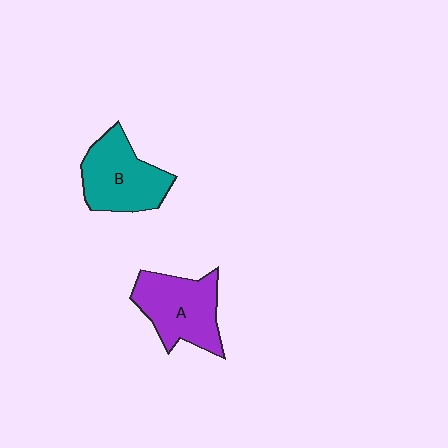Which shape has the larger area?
Shape A (purple).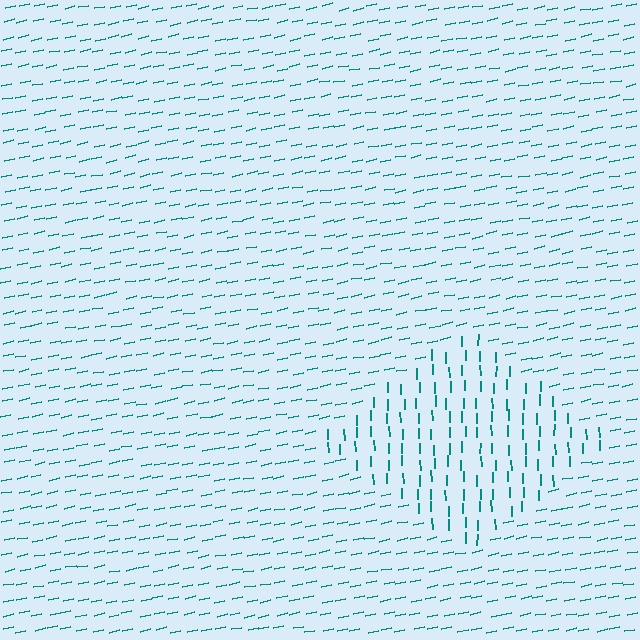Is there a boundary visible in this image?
Yes, there is a texture boundary formed by a change in line orientation.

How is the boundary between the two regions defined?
The boundary is defined purely by a change in line orientation (approximately 79 degrees difference). All lines are the same color and thickness.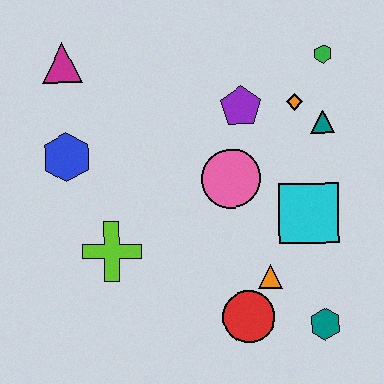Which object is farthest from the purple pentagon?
The teal hexagon is farthest from the purple pentagon.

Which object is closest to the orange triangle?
The red circle is closest to the orange triangle.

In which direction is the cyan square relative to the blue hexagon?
The cyan square is to the right of the blue hexagon.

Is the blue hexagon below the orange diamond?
Yes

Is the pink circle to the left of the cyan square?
Yes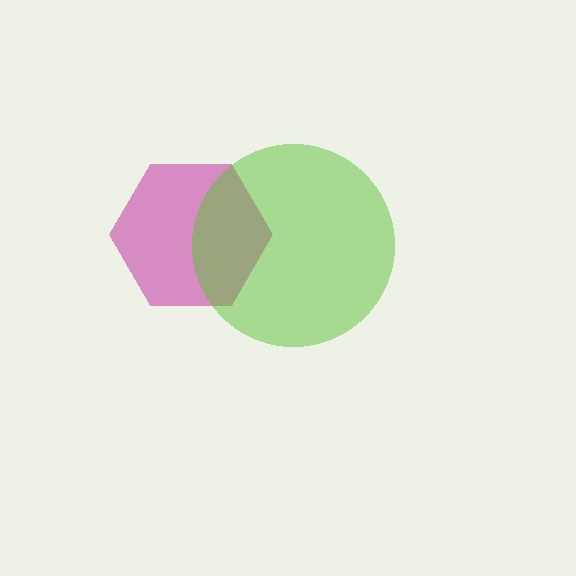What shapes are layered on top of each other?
The layered shapes are: a magenta hexagon, a lime circle.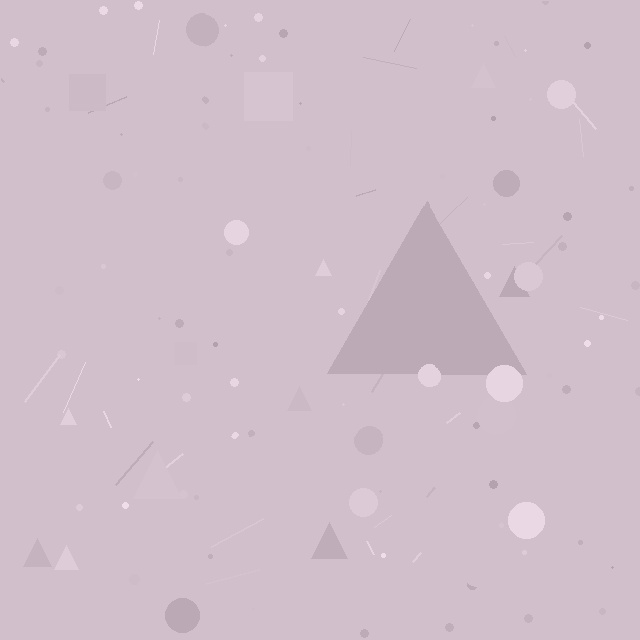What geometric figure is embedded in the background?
A triangle is embedded in the background.